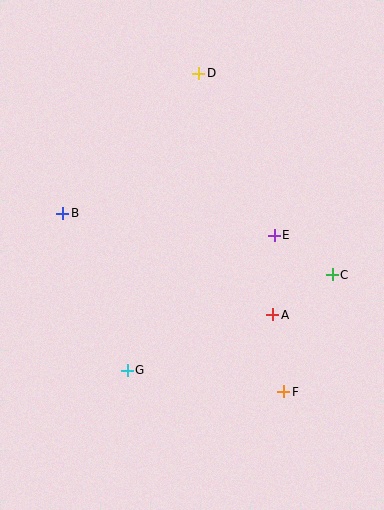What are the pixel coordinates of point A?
Point A is at (273, 315).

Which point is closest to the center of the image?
Point E at (274, 236) is closest to the center.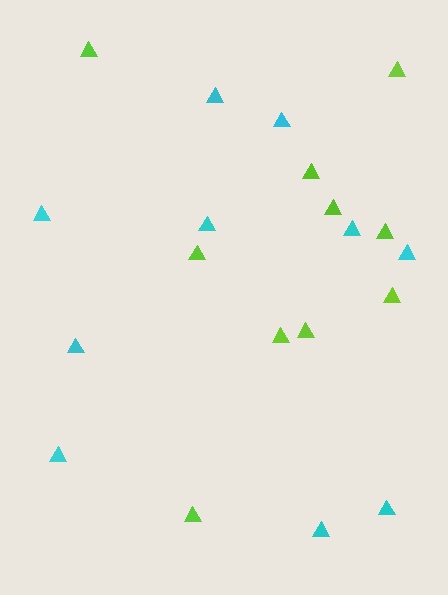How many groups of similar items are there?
There are 2 groups: one group of cyan triangles (10) and one group of lime triangles (10).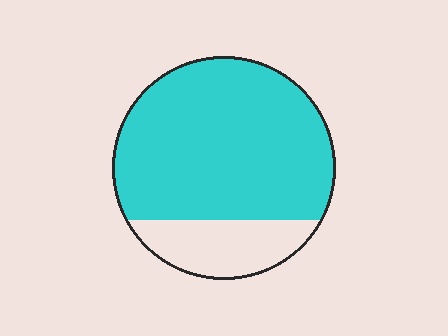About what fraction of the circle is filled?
About four fifths (4/5).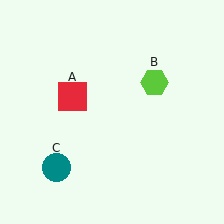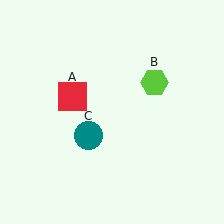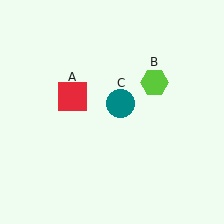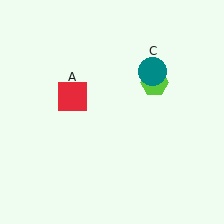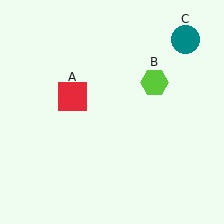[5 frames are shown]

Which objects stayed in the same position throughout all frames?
Red square (object A) and lime hexagon (object B) remained stationary.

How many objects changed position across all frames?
1 object changed position: teal circle (object C).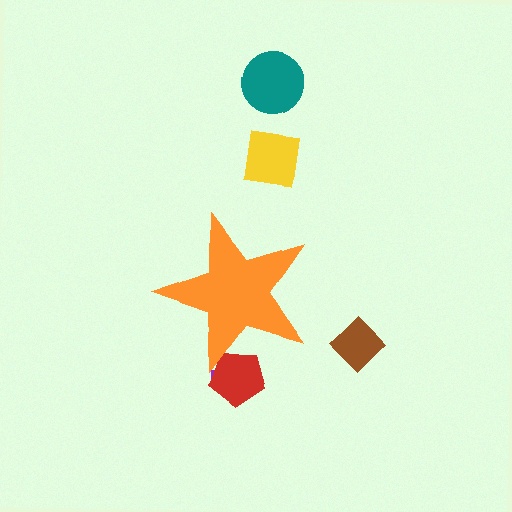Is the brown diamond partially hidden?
No, the brown diamond is fully visible.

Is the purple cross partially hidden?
Yes, the purple cross is partially hidden behind the orange star.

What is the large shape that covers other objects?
An orange star.